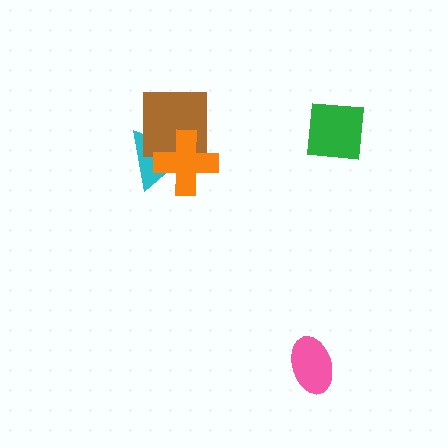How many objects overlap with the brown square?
2 objects overlap with the brown square.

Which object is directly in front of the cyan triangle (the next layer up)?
The brown square is directly in front of the cyan triangle.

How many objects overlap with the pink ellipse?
0 objects overlap with the pink ellipse.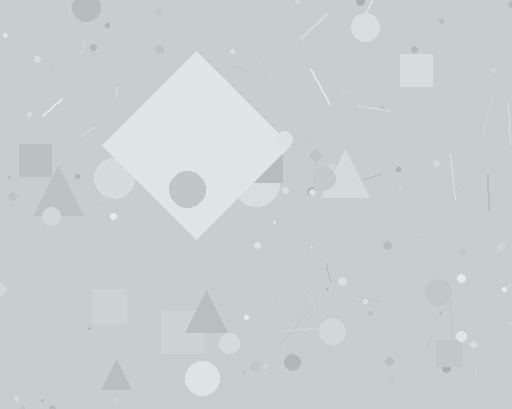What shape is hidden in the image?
A diamond is hidden in the image.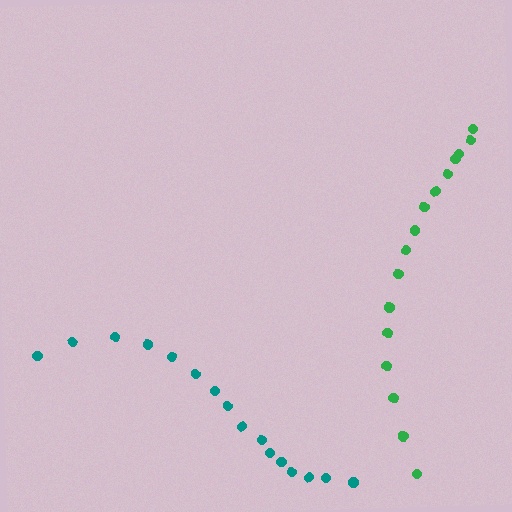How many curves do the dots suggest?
There are 2 distinct paths.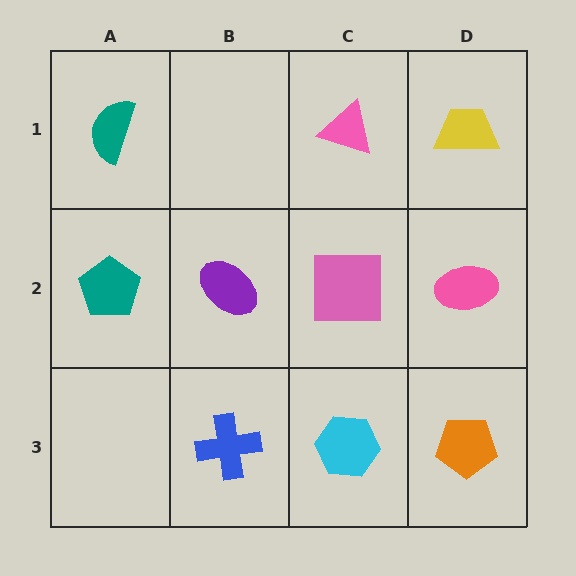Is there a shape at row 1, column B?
No, that cell is empty.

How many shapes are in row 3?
3 shapes.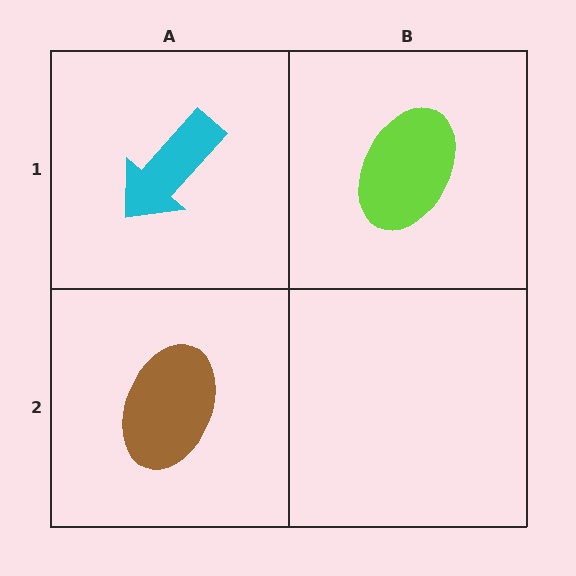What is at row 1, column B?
A lime ellipse.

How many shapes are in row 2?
1 shape.